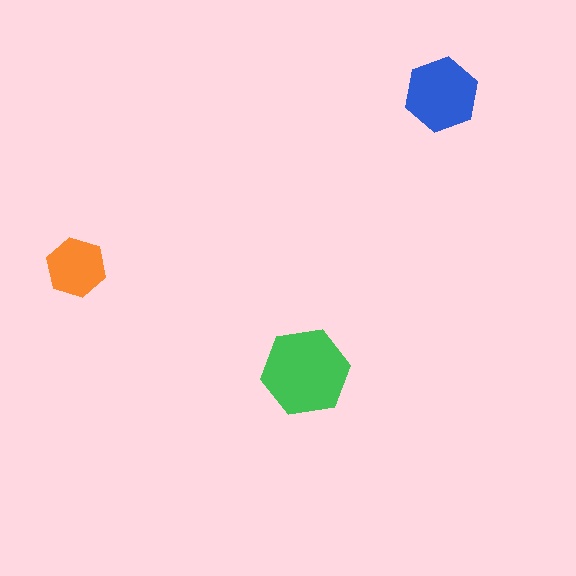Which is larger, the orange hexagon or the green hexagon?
The green one.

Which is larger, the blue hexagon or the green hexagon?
The green one.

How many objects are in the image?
There are 3 objects in the image.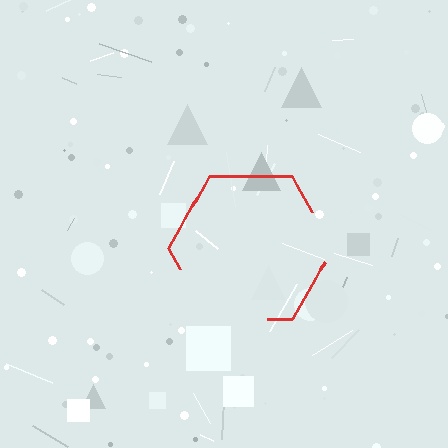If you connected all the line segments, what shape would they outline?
They would outline a hexagon.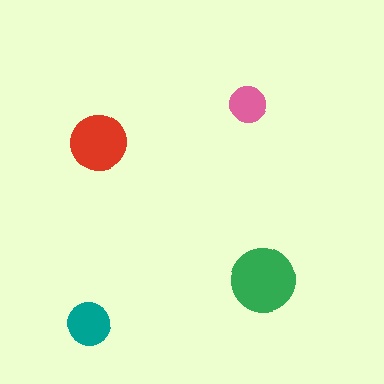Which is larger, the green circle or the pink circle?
The green one.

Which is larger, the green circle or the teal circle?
The green one.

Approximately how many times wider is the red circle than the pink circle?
About 1.5 times wider.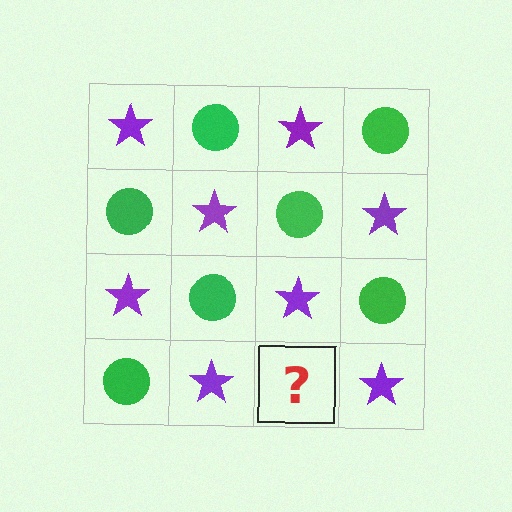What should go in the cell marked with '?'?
The missing cell should contain a green circle.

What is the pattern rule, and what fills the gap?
The rule is that it alternates purple star and green circle in a checkerboard pattern. The gap should be filled with a green circle.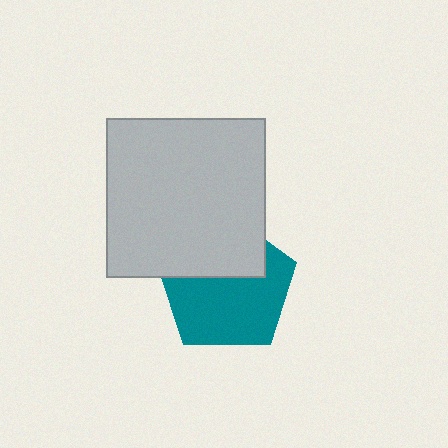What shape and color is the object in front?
The object in front is a light gray square.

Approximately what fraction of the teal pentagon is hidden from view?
Roughly 37% of the teal pentagon is hidden behind the light gray square.